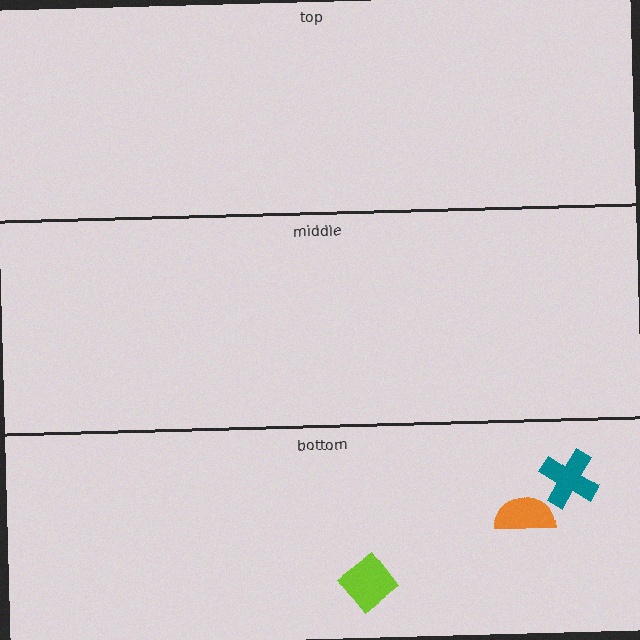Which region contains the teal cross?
The bottom region.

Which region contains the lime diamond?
The bottom region.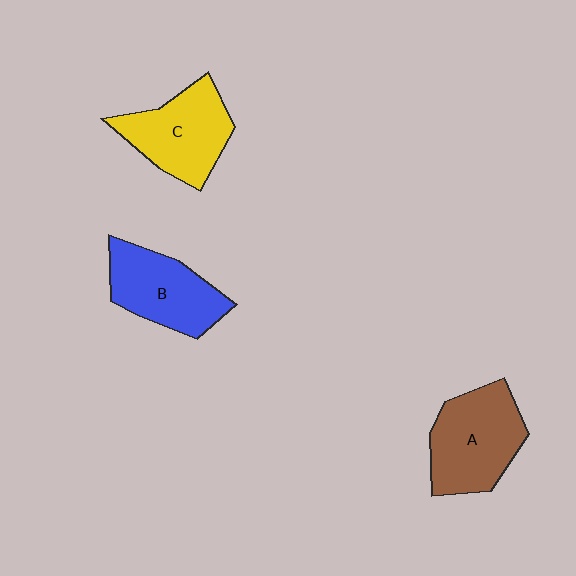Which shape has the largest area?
Shape A (brown).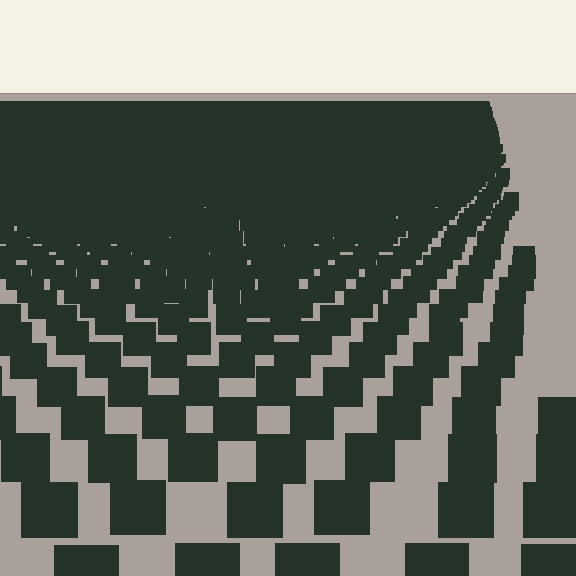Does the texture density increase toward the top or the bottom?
Density increases toward the top.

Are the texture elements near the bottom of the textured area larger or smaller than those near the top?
Larger. Near the bottom, elements are closer to the viewer and appear at a bigger on-screen size.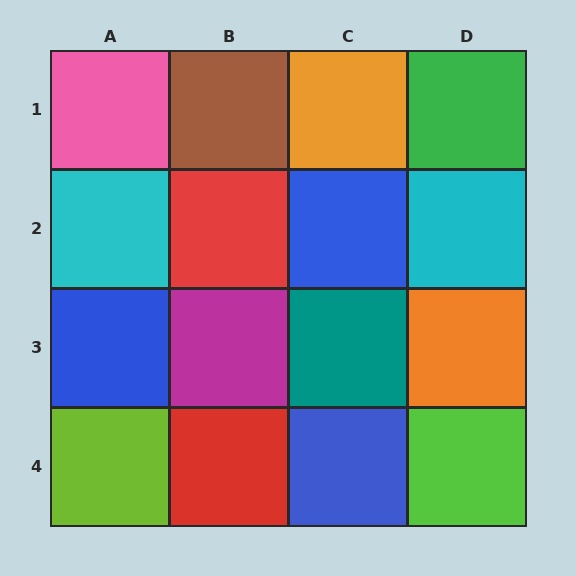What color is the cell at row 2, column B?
Red.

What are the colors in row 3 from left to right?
Blue, magenta, teal, orange.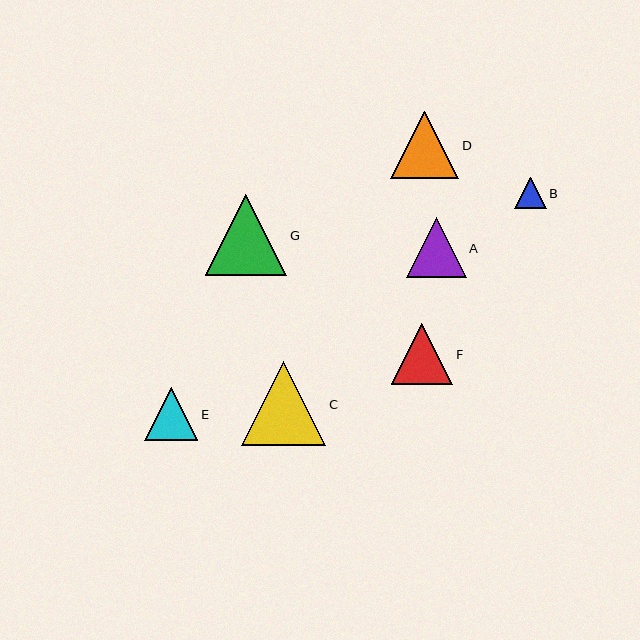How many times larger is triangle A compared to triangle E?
Triangle A is approximately 1.1 times the size of triangle E.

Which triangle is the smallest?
Triangle B is the smallest with a size of approximately 32 pixels.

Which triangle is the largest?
Triangle C is the largest with a size of approximately 84 pixels.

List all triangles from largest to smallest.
From largest to smallest: C, G, D, F, A, E, B.